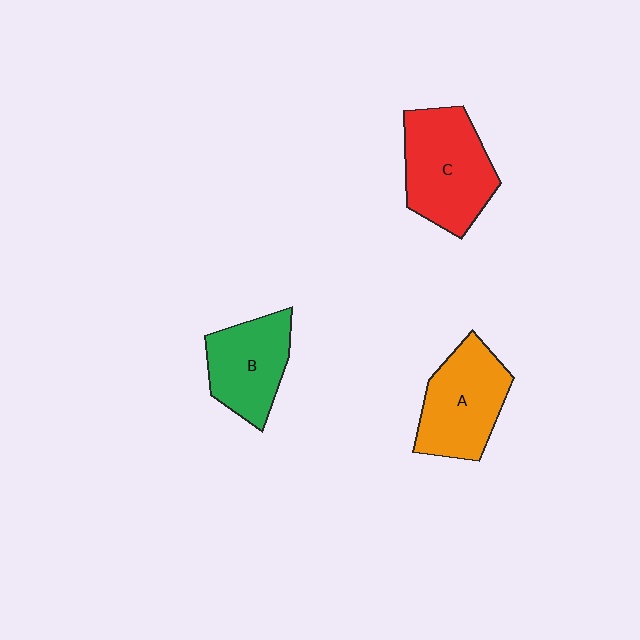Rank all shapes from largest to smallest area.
From largest to smallest: C (red), A (orange), B (green).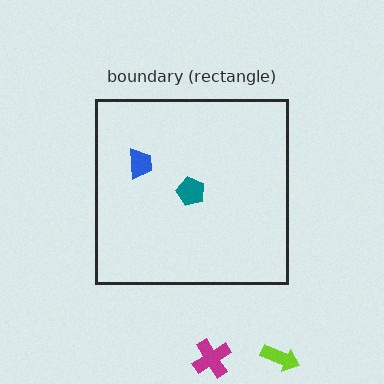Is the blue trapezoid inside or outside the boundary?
Inside.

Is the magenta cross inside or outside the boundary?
Outside.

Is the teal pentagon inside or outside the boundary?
Inside.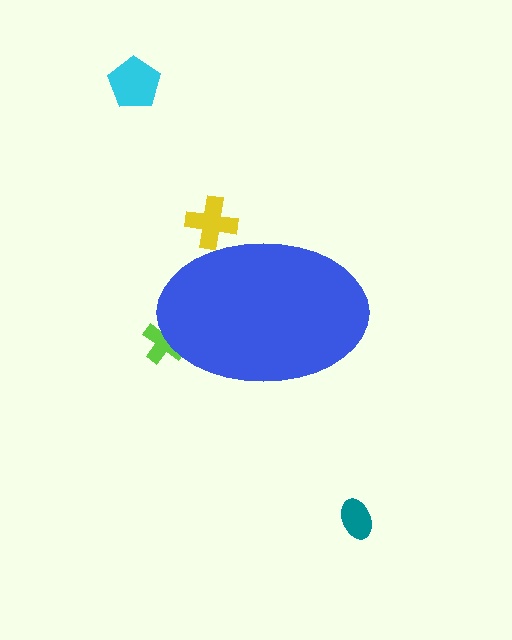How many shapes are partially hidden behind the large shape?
2 shapes are partially hidden.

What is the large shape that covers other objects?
A blue ellipse.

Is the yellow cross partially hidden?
Yes, the yellow cross is partially hidden behind the blue ellipse.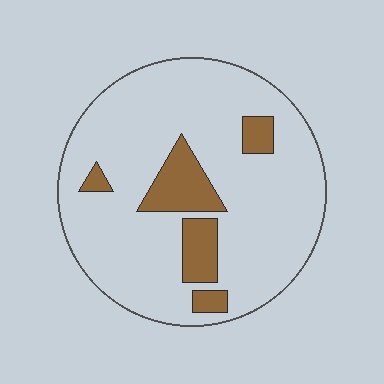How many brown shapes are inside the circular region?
5.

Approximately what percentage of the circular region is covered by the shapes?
Approximately 15%.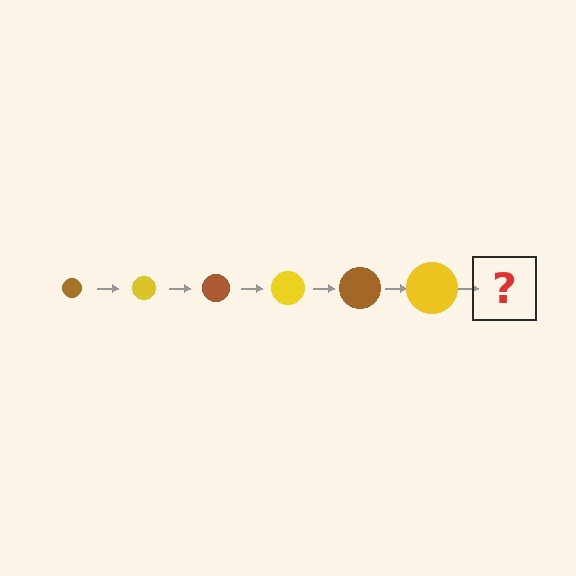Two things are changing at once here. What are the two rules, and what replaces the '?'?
The two rules are that the circle grows larger each step and the color cycles through brown and yellow. The '?' should be a brown circle, larger than the previous one.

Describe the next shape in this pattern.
It should be a brown circle, larger than the previous one.